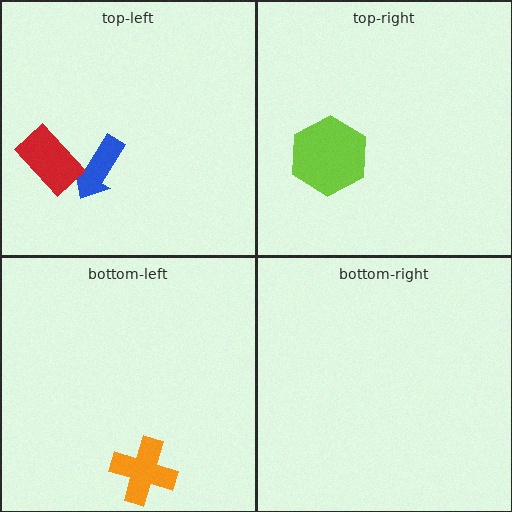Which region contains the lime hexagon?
The top-right region.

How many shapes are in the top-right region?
1.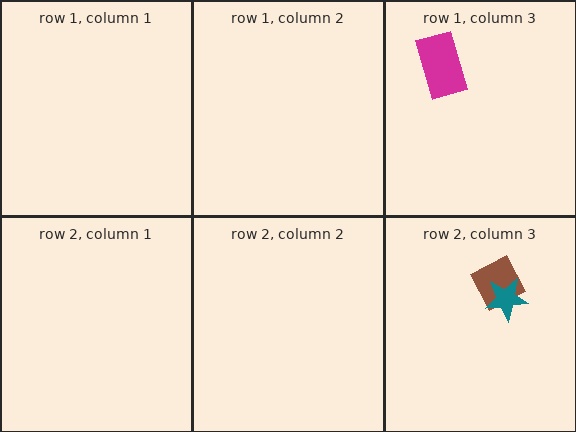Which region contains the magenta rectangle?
The row 1, column 3 region.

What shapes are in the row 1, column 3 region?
The magenta rectangle.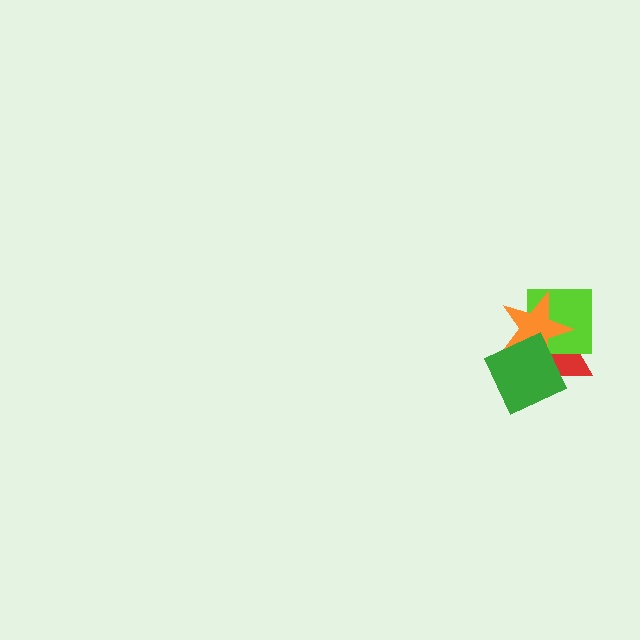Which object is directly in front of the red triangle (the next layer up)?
The lime square is directly in front of the red triangle.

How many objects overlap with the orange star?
3 objects overlap with the orange star.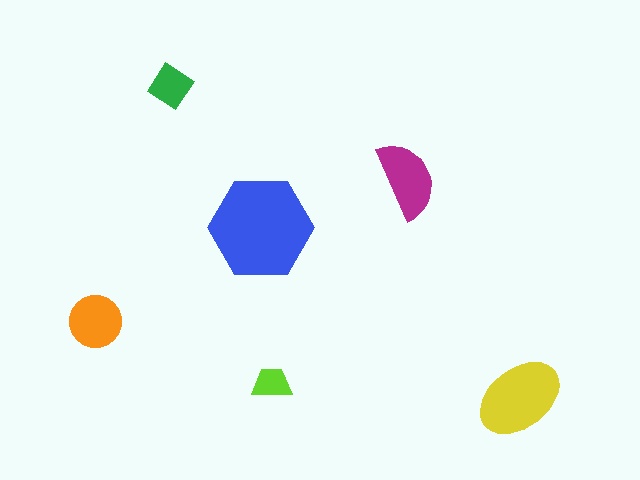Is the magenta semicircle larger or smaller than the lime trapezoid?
Larger.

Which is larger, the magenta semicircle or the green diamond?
The magenta semicircle.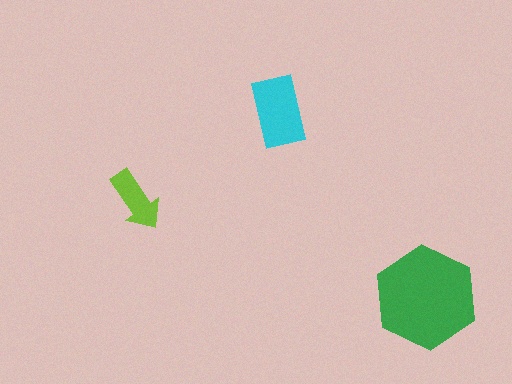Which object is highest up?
The cyan rectangle is topmost.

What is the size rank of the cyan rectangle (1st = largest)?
2nd.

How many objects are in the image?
There are 3 objects in the image.